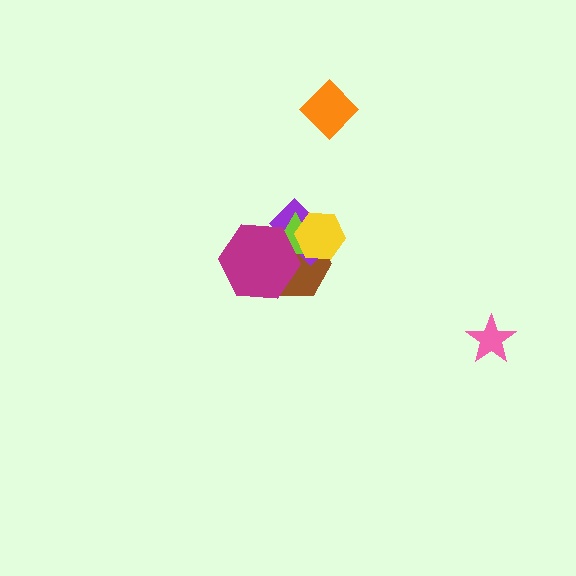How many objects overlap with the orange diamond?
0 objects overlap with the orange diamond.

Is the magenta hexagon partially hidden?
No, no other shape covers it.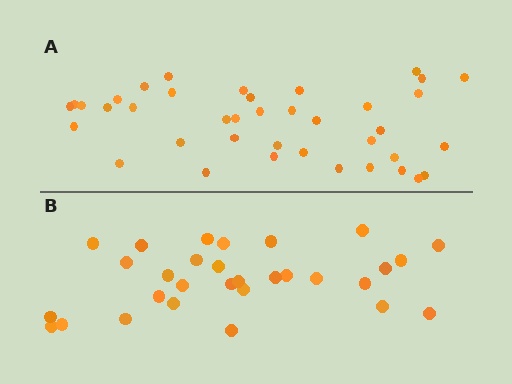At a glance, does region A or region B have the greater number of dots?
Region A (the top region) has more dots.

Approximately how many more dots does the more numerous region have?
Region A has roughly 8 or so more dots than region B.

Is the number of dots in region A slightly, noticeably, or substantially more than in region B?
Region A has noticeably more, but not dramatically so. The ratio is roughly 1.3 to 1.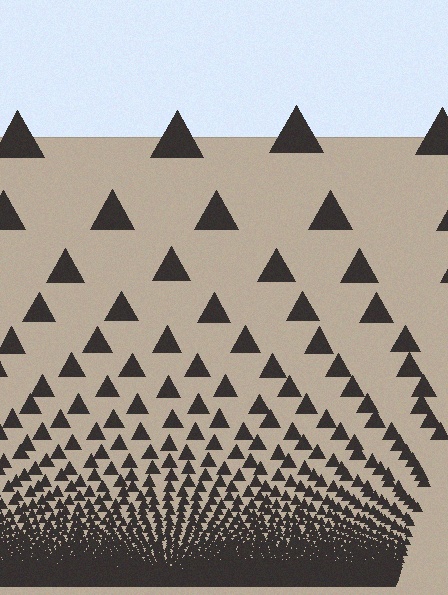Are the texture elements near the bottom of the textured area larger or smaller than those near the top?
Smaller. The gradient is inverted — elements near the bottom are smaller and denser.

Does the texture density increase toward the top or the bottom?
Density increases toward the bottom.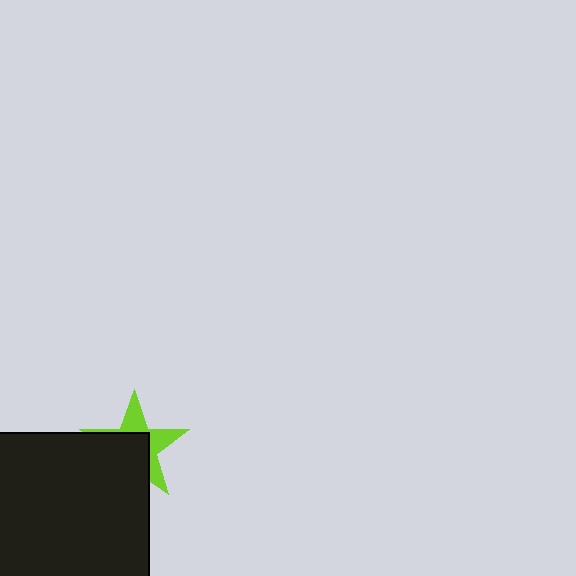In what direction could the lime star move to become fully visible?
The lime star could move toward the upper-right. That would shift it out from behind the black square entirely.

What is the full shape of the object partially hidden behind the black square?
The partially hidden object is a lime star.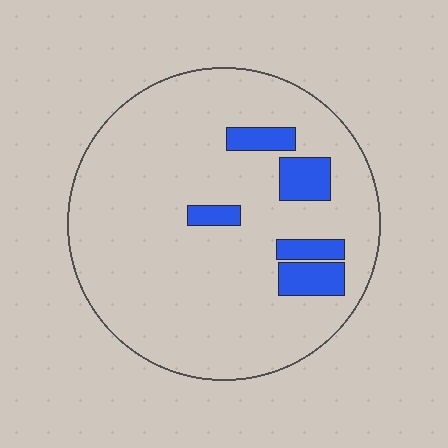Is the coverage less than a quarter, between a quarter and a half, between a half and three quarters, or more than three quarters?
Less than a quarter.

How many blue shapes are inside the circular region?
5.